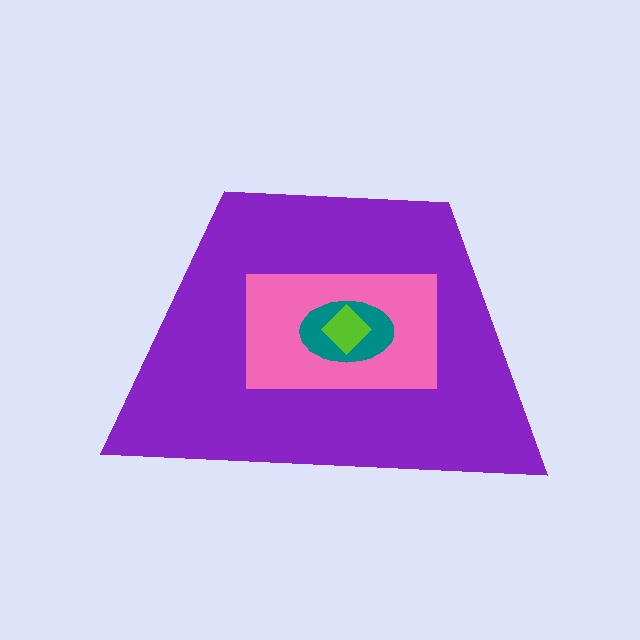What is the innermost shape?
The lime diamond.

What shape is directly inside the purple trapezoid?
The pink rectangle.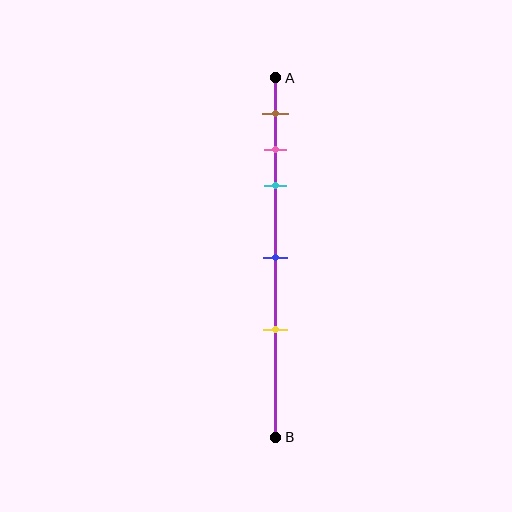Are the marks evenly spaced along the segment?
No, the marks are not evenly spaced.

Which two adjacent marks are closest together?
The pink and cyan marks are the closest adjacent pair.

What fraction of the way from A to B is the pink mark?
The pink mark is approximately 20% (0.2) of the way from A to B.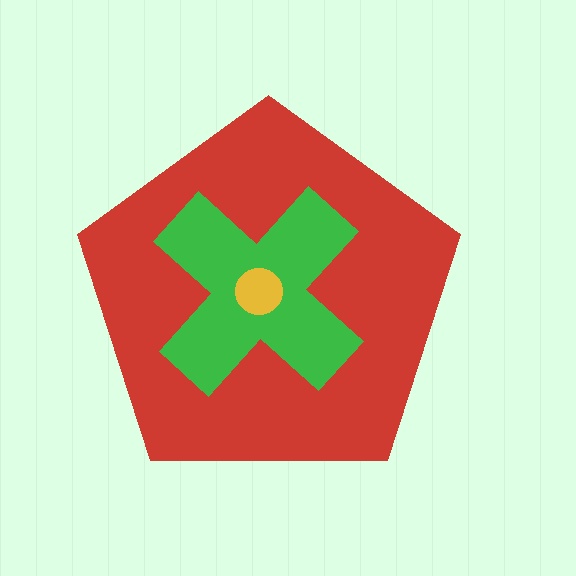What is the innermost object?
The yellow circle.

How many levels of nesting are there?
3.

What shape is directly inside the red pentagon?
The green cross.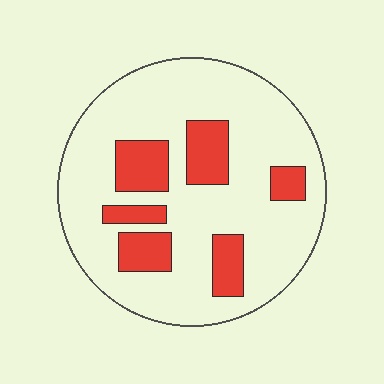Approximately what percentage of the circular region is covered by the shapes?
Approximately 20%.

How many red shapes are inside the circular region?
6.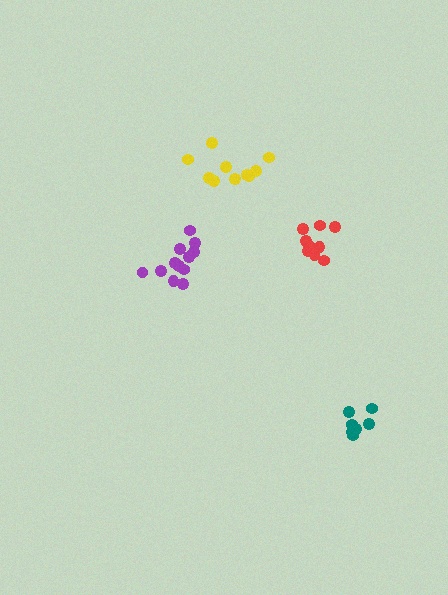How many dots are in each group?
Group 1: 9 dots, Group 2: 10 dots, Group 3: 13 dots, Group 4: 8 dots (40 total).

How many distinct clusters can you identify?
There are 4 distinct clusters.